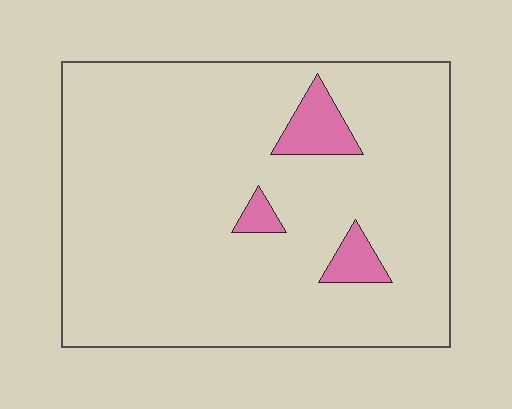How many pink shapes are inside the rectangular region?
3.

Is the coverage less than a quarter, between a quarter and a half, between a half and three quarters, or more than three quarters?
Less than a quarter.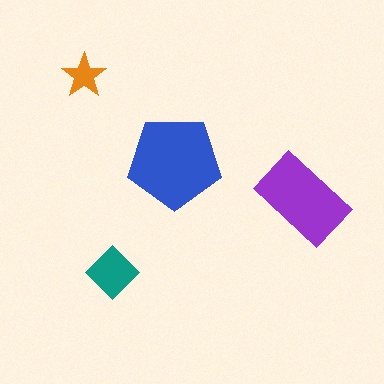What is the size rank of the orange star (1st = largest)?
4th.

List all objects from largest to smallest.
The blue pentagon, the purple rectangle, the teal diamond, the orange star.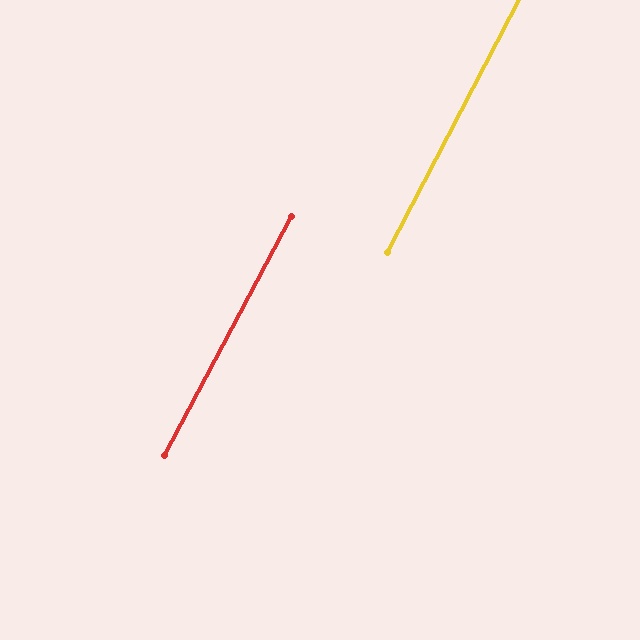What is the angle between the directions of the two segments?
Approximately 1 degree.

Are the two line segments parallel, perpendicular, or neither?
Parallel — their directions differ by only 0.6°.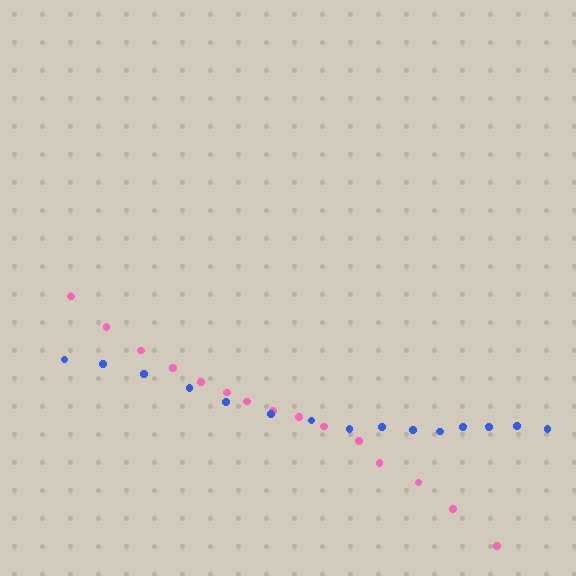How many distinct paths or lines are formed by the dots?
There are 2 distinct paths.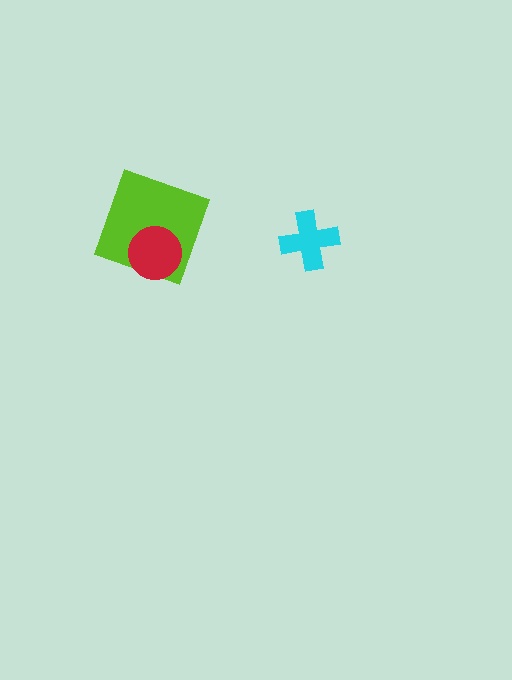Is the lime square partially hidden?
Yes, it is partially covered by another shape.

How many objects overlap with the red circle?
1 object overlaps with the red circle.